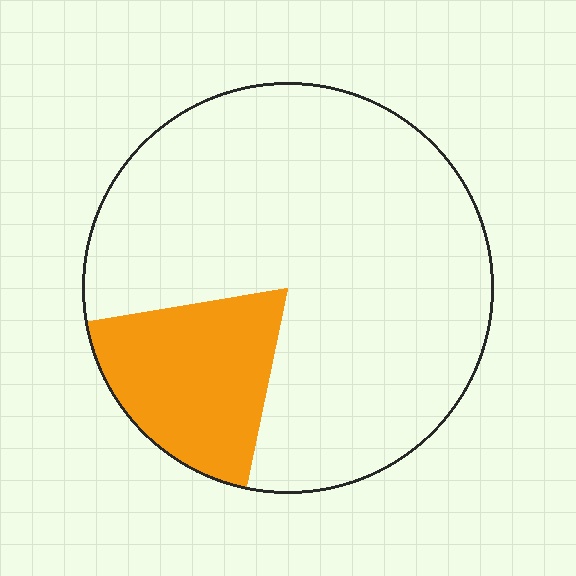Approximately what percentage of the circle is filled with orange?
Approximately 20%.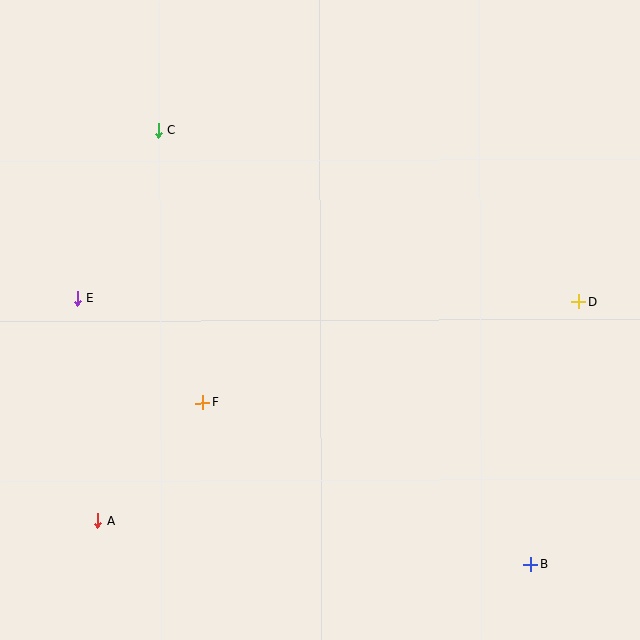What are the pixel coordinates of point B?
Point B is at (531, 564).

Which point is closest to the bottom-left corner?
Point A is closest to the bottom-left corner.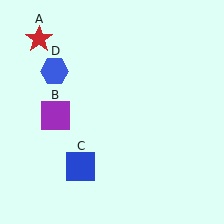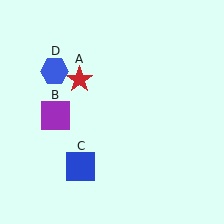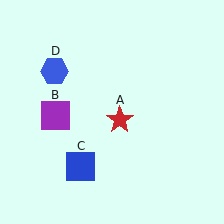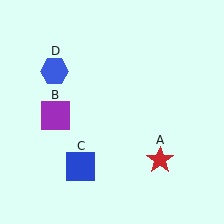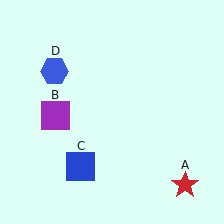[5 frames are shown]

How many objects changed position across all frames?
1 object changed position: red star (object A).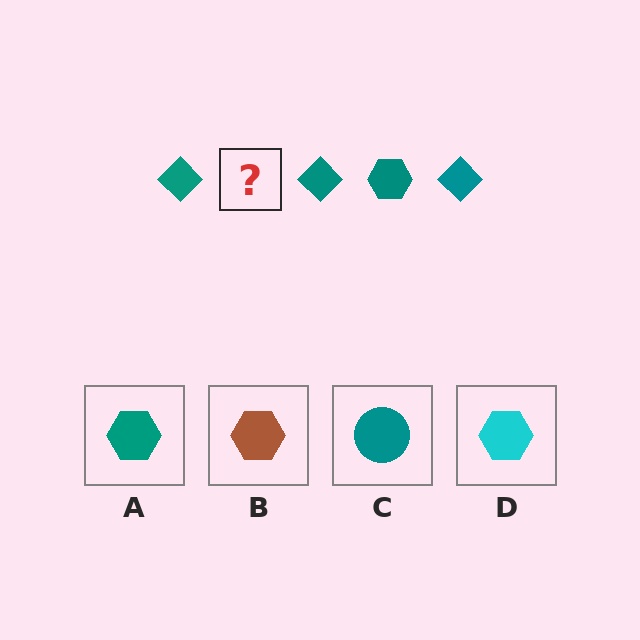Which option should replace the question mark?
Option A.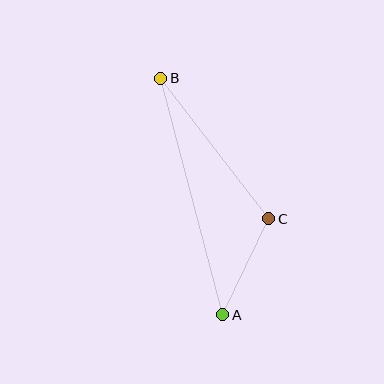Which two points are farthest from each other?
Points A and B are farthest from each other.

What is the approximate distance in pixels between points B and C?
The distance between B and C is approximately 177 pixels.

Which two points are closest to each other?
Points A and C are closest to each other.